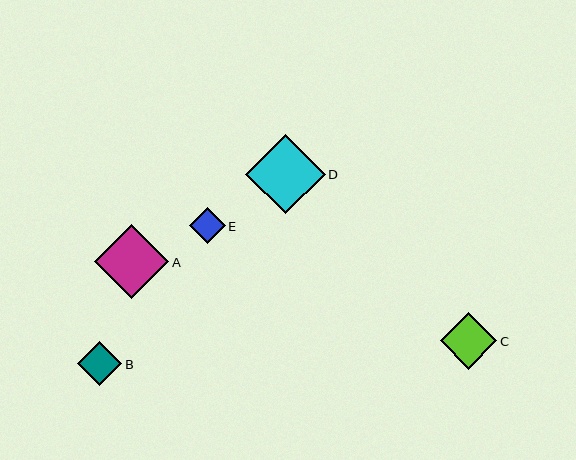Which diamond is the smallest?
Diamond E is the smallest with a size of approximately 35 pixels.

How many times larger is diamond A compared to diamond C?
Diamond A is approximately 1.3 times the size of diamond C.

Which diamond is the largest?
Diamond D is the largest with a size of approximately 79 pixels.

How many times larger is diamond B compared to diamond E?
Diamond B is approximately 1.3 times the size of diamond E.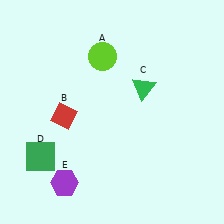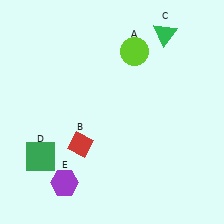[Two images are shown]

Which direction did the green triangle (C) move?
The green triangle (C) moved up.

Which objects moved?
The objects that moved are: the lime circle (A), the red diamond (B), the green triangle (C).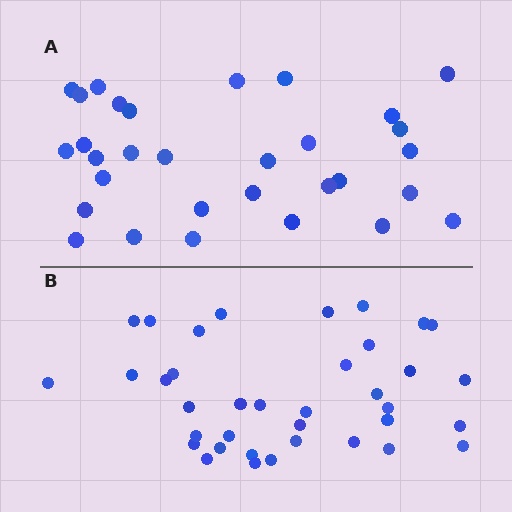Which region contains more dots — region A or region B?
Region B (the bottom region) has more dots.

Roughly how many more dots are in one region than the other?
Region B has about 6 more dots than region A.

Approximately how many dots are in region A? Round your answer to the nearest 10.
About 30 dots. (The exact count is 31, which rounds to 30.)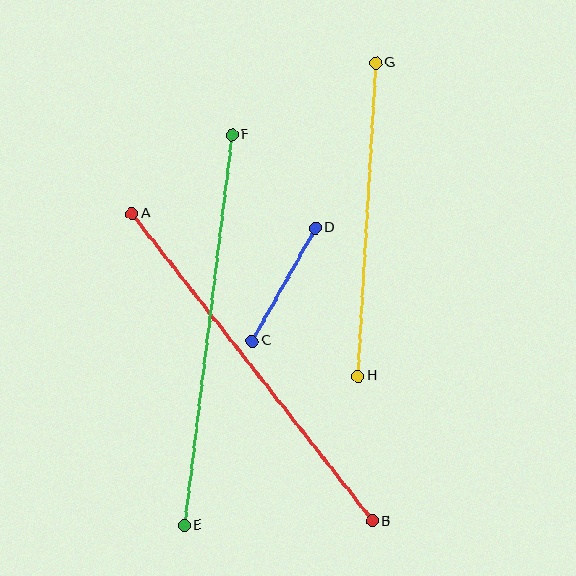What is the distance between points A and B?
The distance is approximately 390 pixels.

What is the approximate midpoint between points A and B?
The midpoint is at approximately (252, 367) pixels.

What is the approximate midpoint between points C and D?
The midpoint is at approximately (284, 284) pixels.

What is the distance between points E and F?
The distance is approximately 394 pixels.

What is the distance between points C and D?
The distance is approximately 129 pixels.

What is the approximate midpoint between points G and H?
The midpoint is at approximately (367, 219) pixels.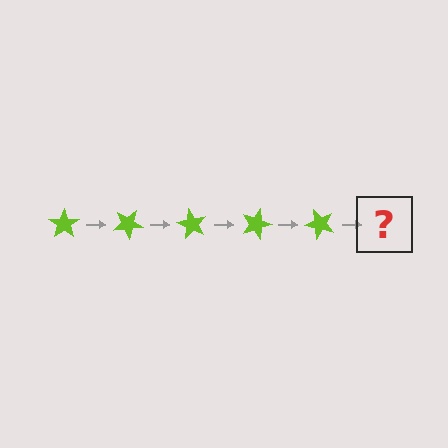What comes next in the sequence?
The next element should be a lime star rotated 150 degrees.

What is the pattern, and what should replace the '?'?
The pattern is that the star rotates 30 degrees each step. The '?' should be a lime star rotated 150 degrees.